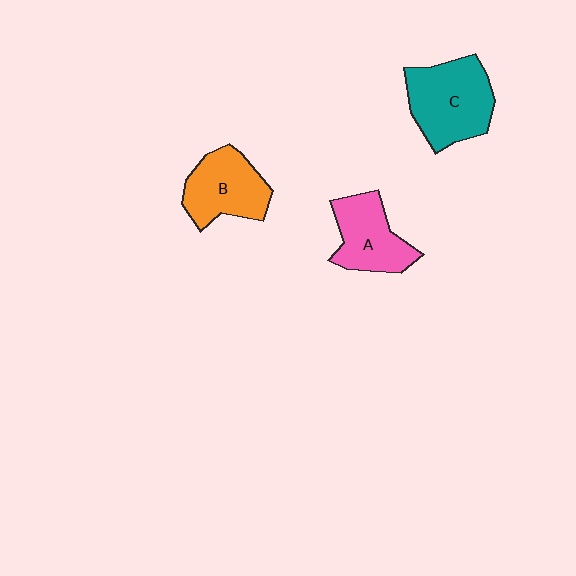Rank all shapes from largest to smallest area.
From largest to smallest: C (teal), B (orange), A (pink).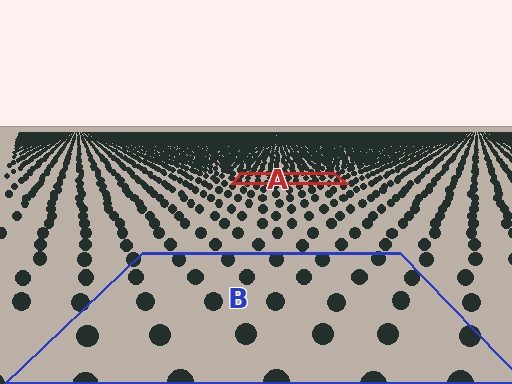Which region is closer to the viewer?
Region B is closer. The texture elements there are larger and more spread out.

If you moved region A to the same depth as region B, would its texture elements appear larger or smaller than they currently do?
They would appear larger. At a closer depth, the same texture elements are projected at a bigger on-screen size.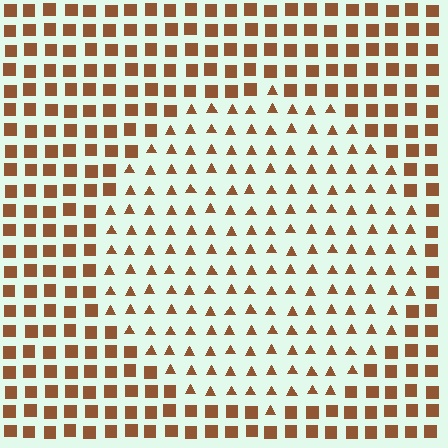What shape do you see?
I see a circle.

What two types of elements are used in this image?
The image uses triangles inside the circle region and squares outside it.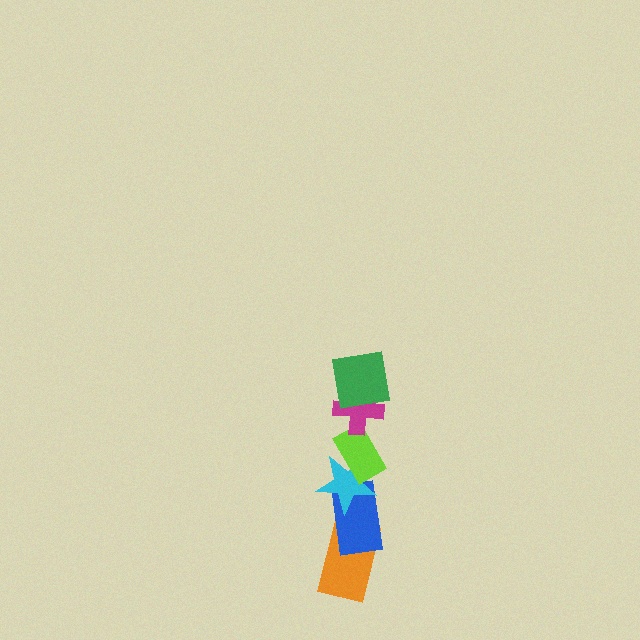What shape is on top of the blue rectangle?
The cyan star is on top of the blue rectangle.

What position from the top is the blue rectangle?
The blue rectangle is 5th from the top.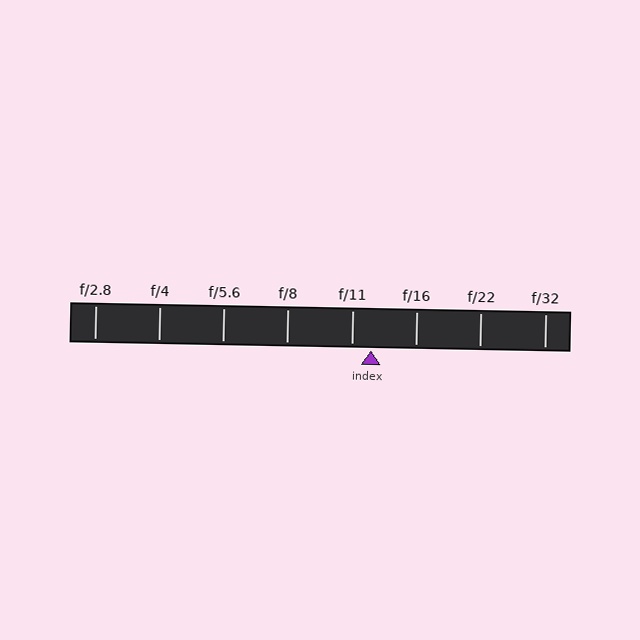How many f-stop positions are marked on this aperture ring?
There are 8 f-stop positions marked.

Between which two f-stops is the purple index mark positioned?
The index mark is between f/11 and f/16.